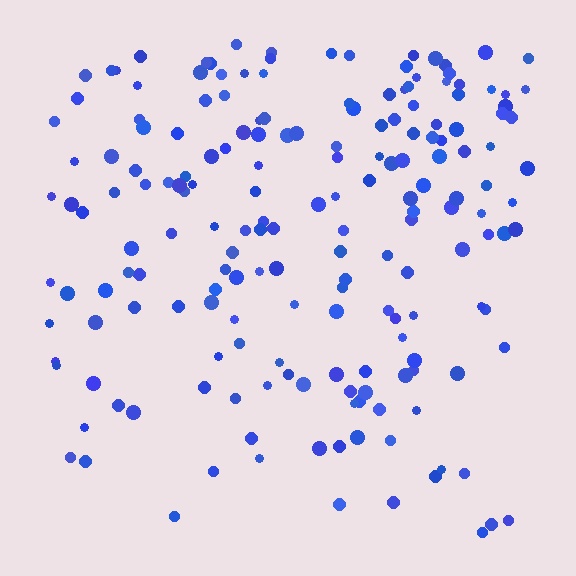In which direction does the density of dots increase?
From bottom to top, with the top side densest.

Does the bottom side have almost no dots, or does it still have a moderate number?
Still a moderate number, just noticeably fewer than the top.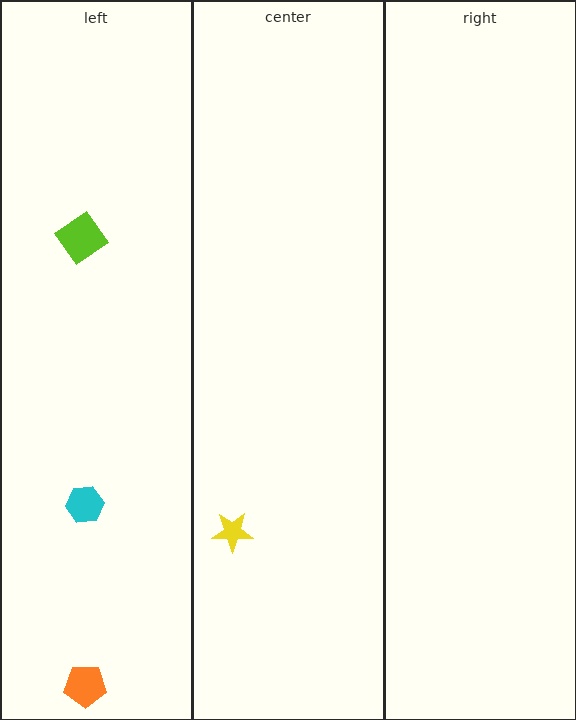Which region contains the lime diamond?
The left region.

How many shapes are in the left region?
3.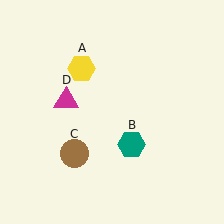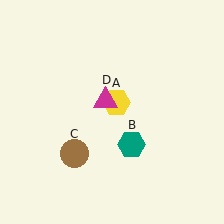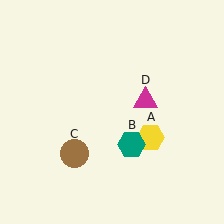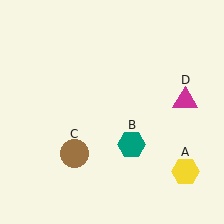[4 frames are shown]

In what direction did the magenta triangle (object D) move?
The magenta triangle (object D) moved right.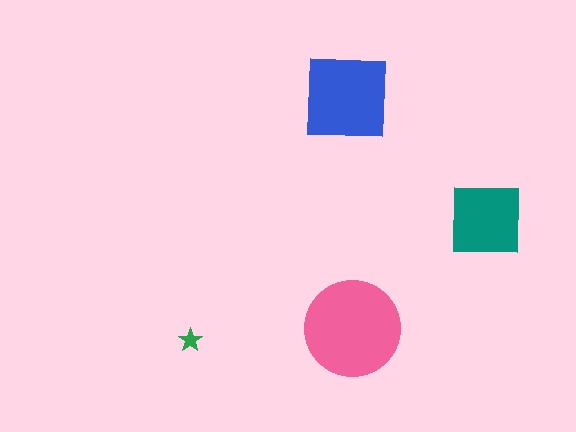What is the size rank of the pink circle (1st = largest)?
1st.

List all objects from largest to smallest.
The pink circle, the blue square, the teal square, the green star.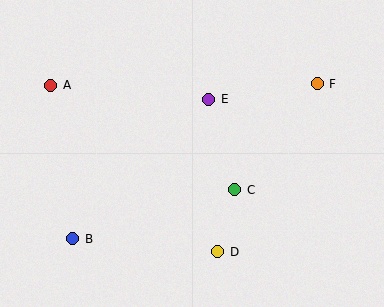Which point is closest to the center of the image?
Point C at (235, 190) is closest to the center.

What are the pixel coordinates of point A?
Point A is at (51, 85).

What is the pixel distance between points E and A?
The distance between E and A is 159 pixels.